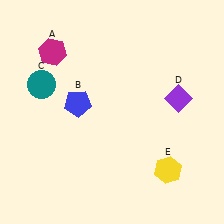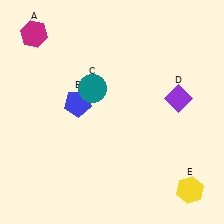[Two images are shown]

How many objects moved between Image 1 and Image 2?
3 objects moved between the two images.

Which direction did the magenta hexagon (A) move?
The magenta hexagon (A) moved left.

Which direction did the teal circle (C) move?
The teal circle (C) moved right.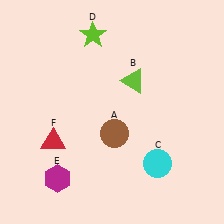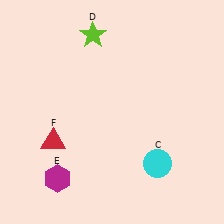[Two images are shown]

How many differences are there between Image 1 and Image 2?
There are 2 differences between the two images.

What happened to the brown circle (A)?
The brown circle (A) was removed in Image 2. It was in the bottom-right area of Image 1.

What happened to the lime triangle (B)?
The lime triangle (B) was removed in Image 2. It was in the top-right area of Image 1.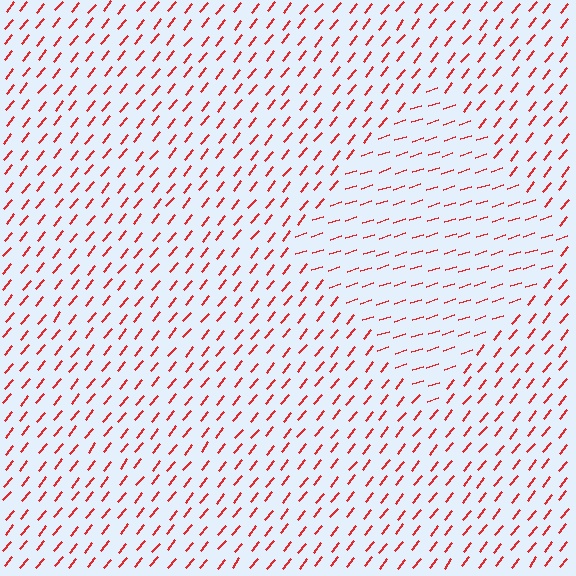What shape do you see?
I see a diamond.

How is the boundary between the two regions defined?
The boundary is defined purely by a change in line orientation (approximately 33 degrees difference). All lines are the same color and thickness.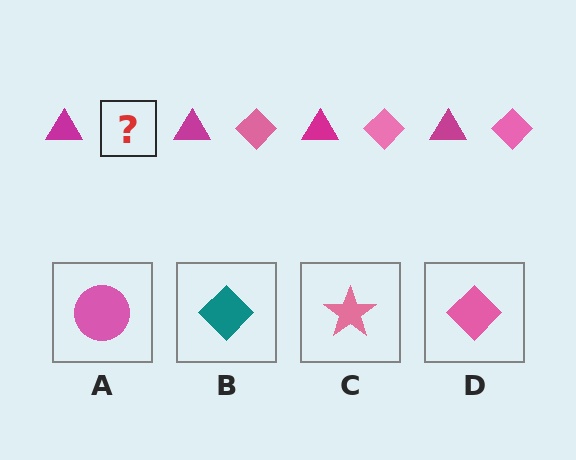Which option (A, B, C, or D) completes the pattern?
D.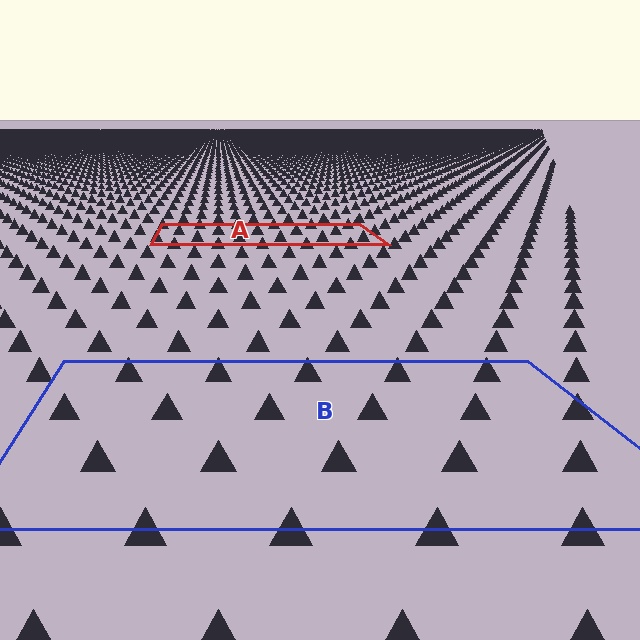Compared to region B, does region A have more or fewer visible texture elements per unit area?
Region A has more texture elements per unit area — they are packed more densely because it is farther away.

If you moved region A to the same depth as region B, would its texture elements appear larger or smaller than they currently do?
They would appear larger. At a closer depth, the same texture elements are projected at a bigger on-screen size.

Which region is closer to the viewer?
Region B is closer. The texture elements there are larger and more spread out.